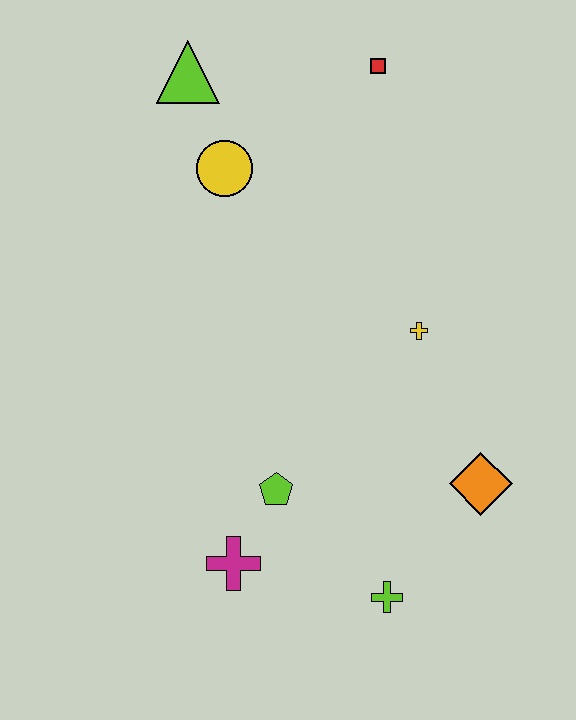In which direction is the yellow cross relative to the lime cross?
The yellow cross is above the lime cross.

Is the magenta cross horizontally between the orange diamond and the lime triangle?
Yes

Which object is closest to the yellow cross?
The orange diamond is closest to the yellow cross.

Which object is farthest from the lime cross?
The lime triangle is farthest from the lime cross.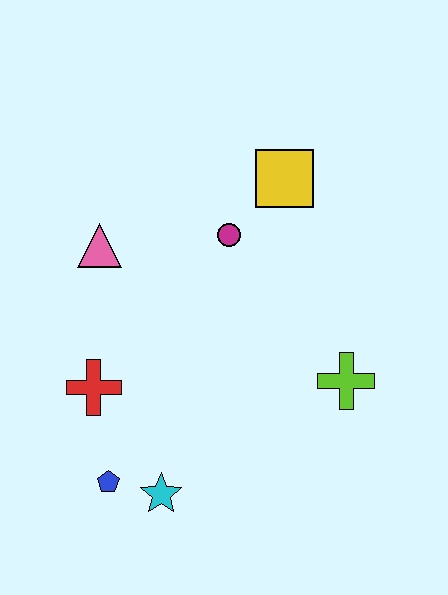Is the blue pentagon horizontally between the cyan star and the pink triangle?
Yes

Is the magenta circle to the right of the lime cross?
No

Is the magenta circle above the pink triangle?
Yes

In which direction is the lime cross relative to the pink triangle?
The lime cross is to the right of the pink triangle.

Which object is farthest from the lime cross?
The pink triangle is farthest from the lime cross.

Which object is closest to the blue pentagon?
The cyan star is closest to the blue pentagon.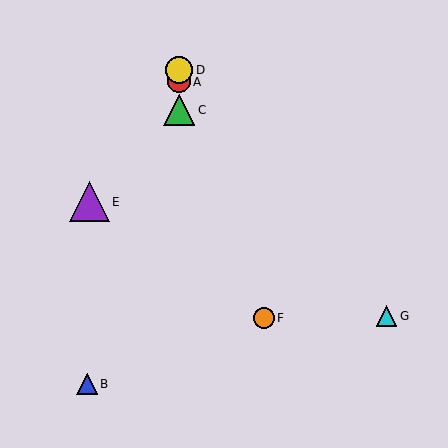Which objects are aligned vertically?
Objects A, C, D are aligned vertically.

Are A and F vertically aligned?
No, A is at x≈179 and F is at x≈264.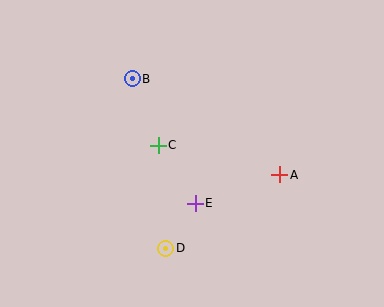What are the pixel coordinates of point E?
Point E is at (195, 203).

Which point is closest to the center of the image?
Point C at (158, 145) is closest to the center.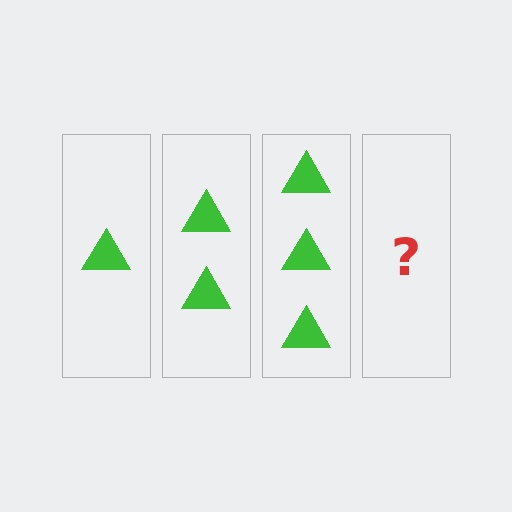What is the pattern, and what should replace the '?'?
The pattern is that each step adds one more triangle. The '?' should be 4 triangles.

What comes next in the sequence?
The next element should be 4 triangles.